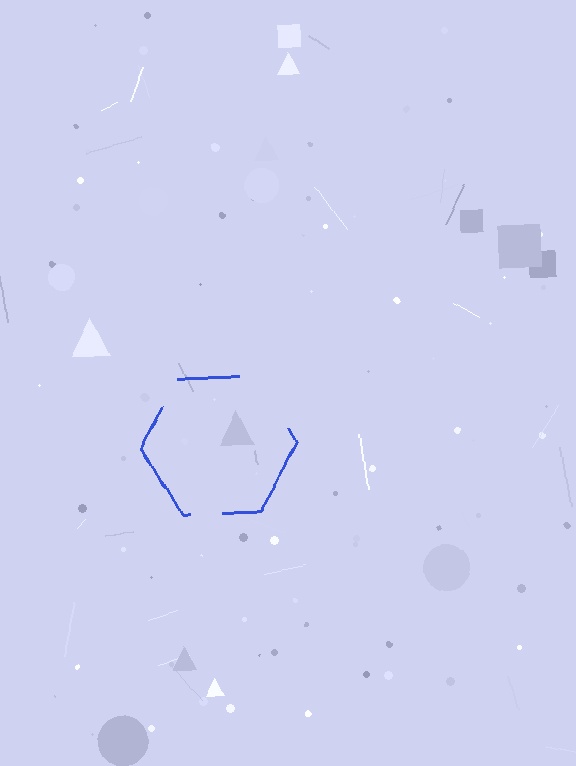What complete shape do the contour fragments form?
The contour fragments form a hexagon.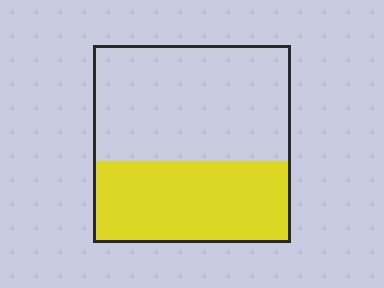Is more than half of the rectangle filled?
No.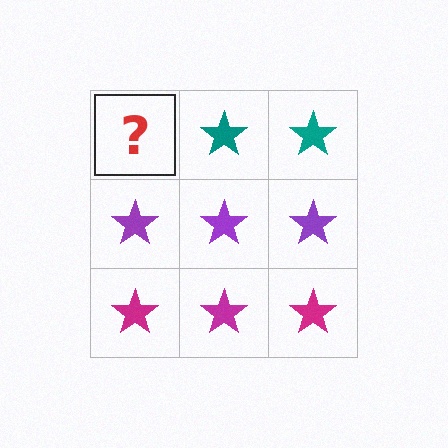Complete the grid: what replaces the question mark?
The question mark should be replaced with a teal star.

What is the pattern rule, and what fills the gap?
The rule is that each row has a consistent color. The gap should be filled with a teal star.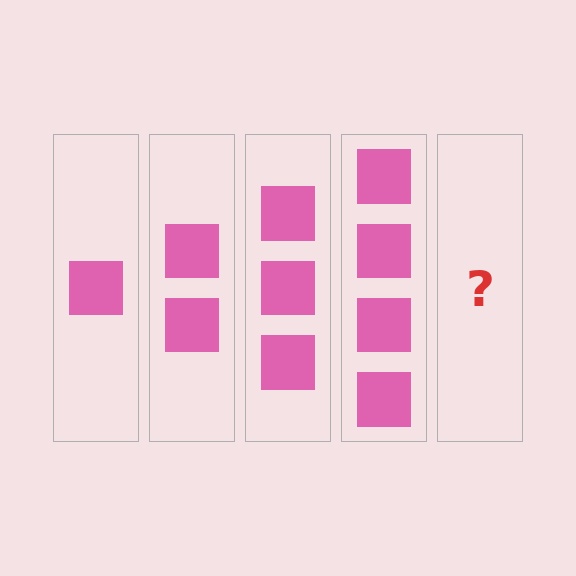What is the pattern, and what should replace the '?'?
The pattern is that each step adds one more square. The '?' should be 5 squares.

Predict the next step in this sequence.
The next step is 5 squares.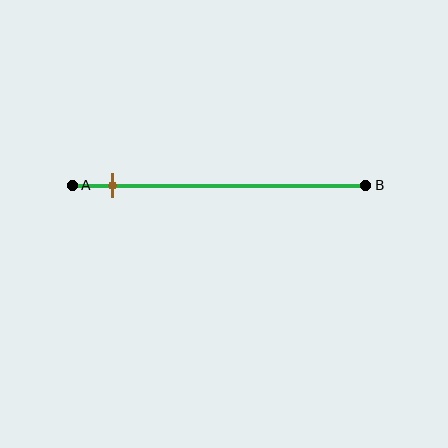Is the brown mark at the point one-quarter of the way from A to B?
No, the mark is at about 15% from A, not at the 25% one-quarter point.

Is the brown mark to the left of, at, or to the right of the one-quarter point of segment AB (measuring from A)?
The brown mark is to the left of the one-quarter point of segment AB.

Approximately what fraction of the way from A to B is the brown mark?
The brown mark is approximately 15% of the way from A to B.